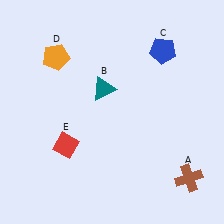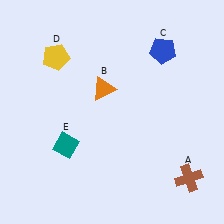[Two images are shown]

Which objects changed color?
B changed from teal to orange. D changed from orange to yellow. E changed from red to teal.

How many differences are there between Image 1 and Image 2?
There are 3 differences between the two images.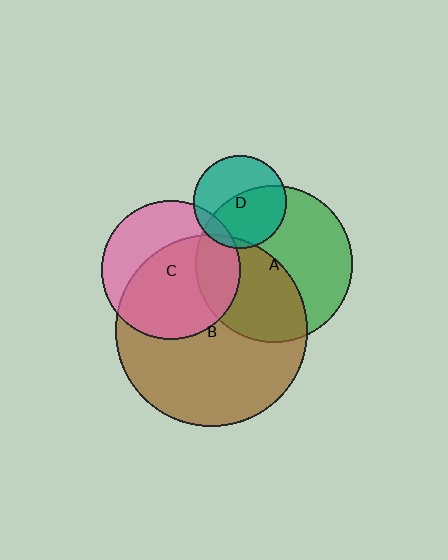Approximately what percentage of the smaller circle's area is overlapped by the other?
Approximately 10%.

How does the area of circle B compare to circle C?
Approximately 1.9 times.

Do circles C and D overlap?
Yes.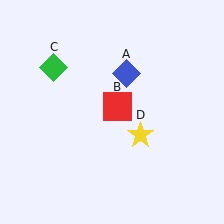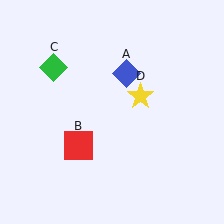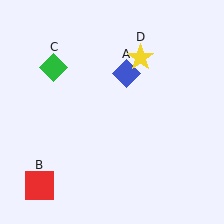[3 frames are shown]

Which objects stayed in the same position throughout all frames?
Blue diamond (object A) and green diamond (object C) remained stationary.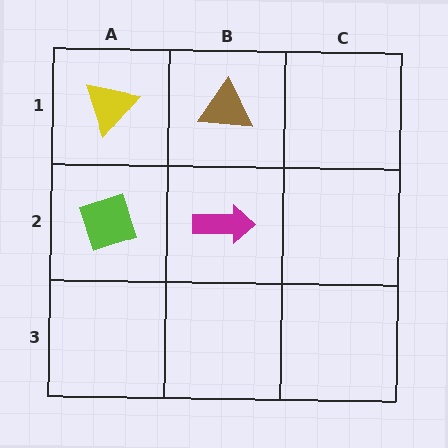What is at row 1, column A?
A yellow triangle.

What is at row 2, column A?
A lime diamond.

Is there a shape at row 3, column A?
No, that cell is empty.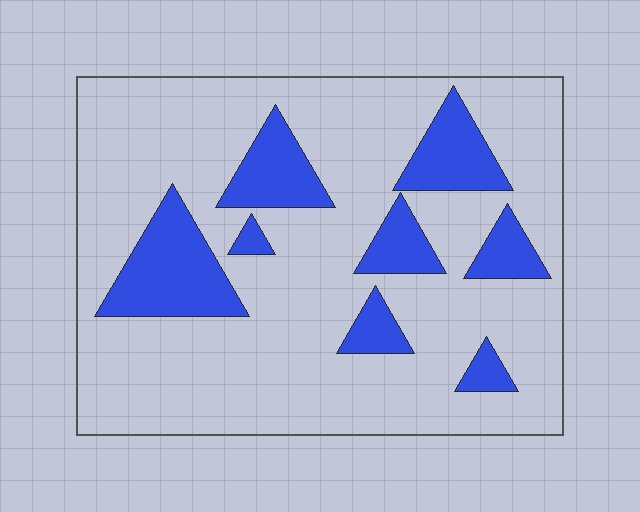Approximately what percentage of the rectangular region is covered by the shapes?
Approximately 20%.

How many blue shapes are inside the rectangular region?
8.